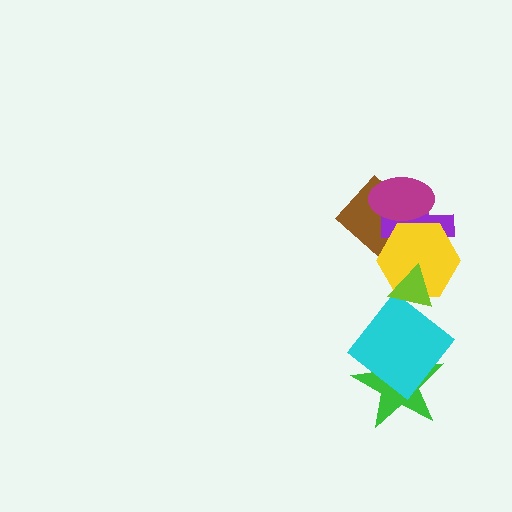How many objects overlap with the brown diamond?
3 objects overlap with the brown diamond.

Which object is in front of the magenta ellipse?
The yellow hexagon is in front of the magenta ellipse.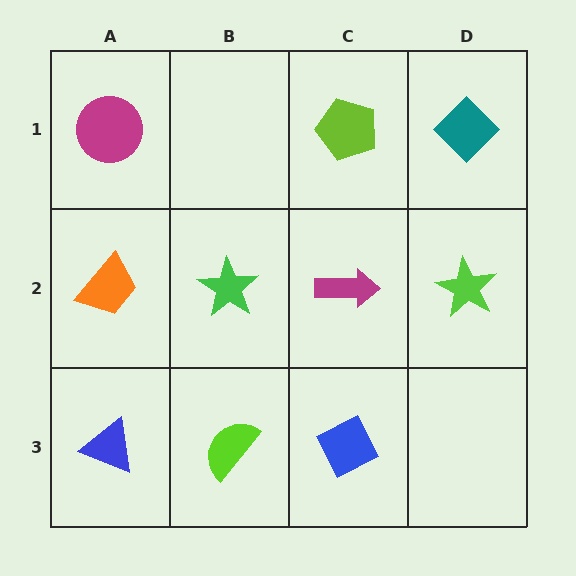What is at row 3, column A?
A blue triangle.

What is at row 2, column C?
A magenta arrow.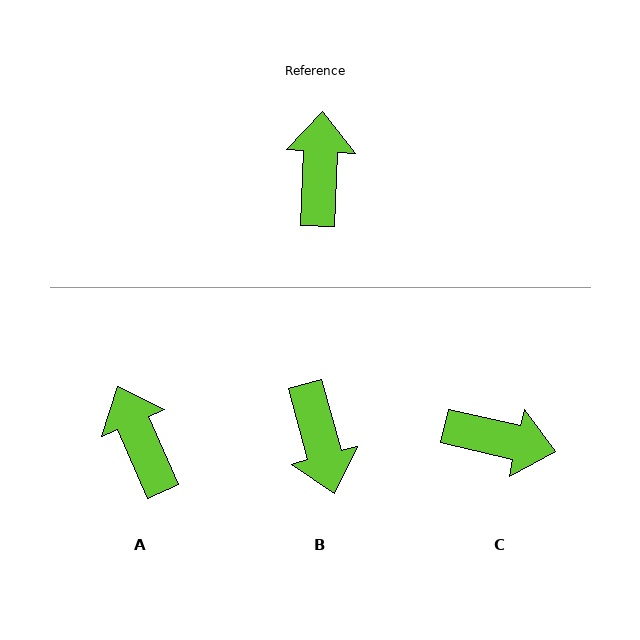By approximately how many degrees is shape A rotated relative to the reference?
Approximately 26 degrees counter-clockwise.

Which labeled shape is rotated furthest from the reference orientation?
B, about 162 degrees away.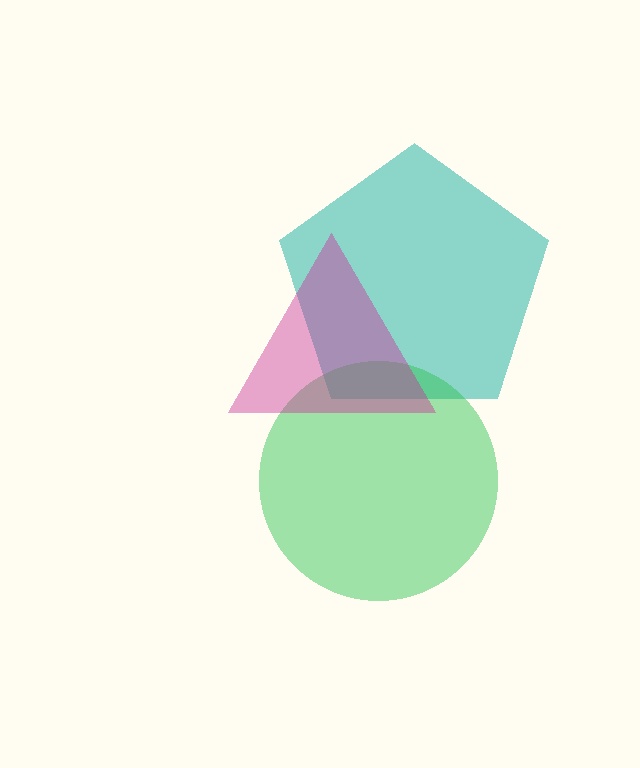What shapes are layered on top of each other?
The layered shapes are: a teal pentagon, a green circle, a magenta triangle.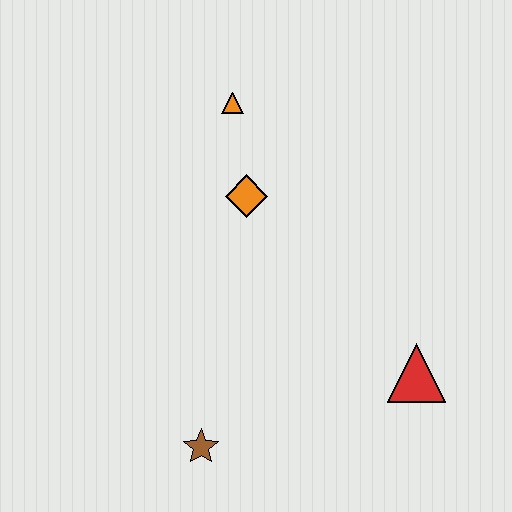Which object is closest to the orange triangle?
The orange diamond is closest to the orange triangle.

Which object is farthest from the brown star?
The orange triangle is farthest from the brown star.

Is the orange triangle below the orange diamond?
No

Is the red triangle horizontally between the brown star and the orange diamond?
No